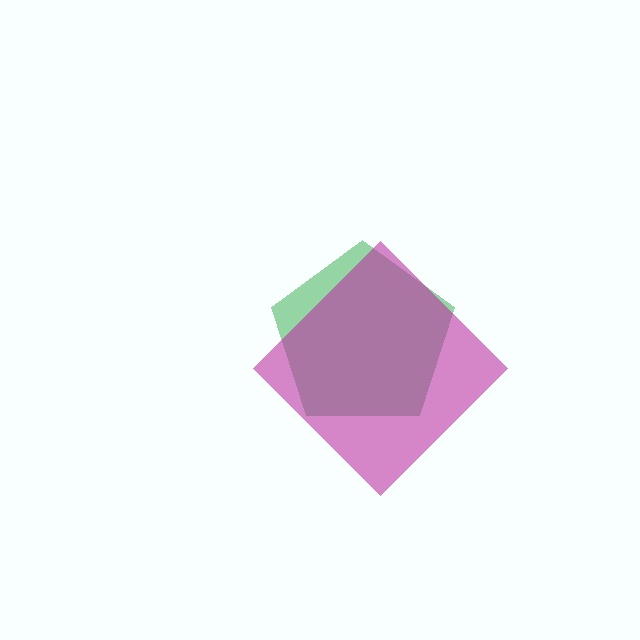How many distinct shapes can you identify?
There are 2 distinct shapes: a green pentagon, a magenta diamond.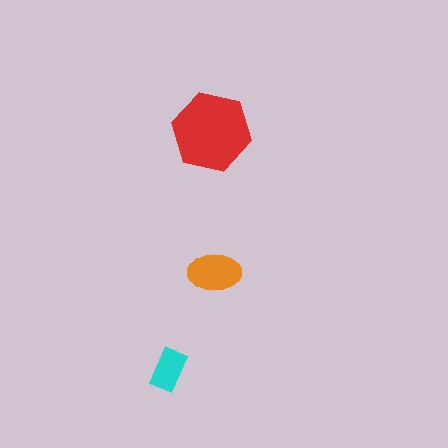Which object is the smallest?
The cyan rectangle.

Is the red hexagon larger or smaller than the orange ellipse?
Larger.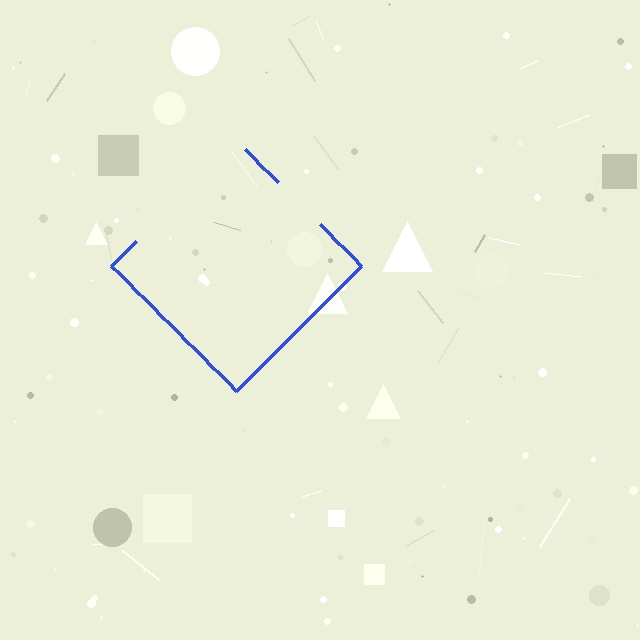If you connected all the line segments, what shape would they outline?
They would outline a diamond.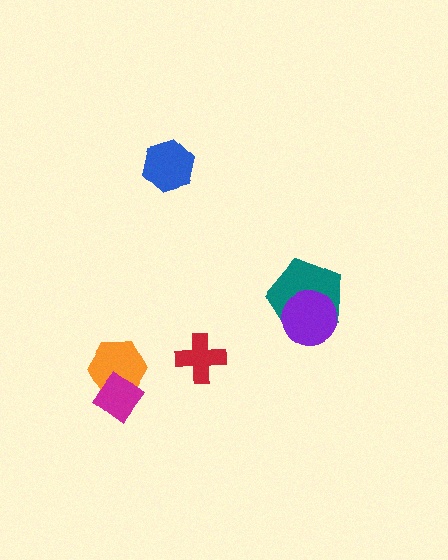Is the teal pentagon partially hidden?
Yes, it is partially covered by another shape.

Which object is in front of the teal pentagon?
The purple circle is in front of the teal pentagon.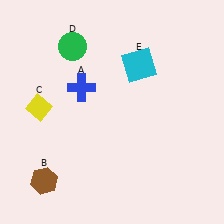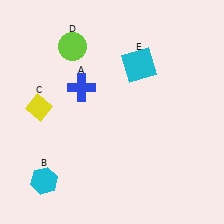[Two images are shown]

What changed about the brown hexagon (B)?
In Image 1, B is brown. In Image 2, it changed to cyan.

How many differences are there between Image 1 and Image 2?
There are 2 differences between the two images.